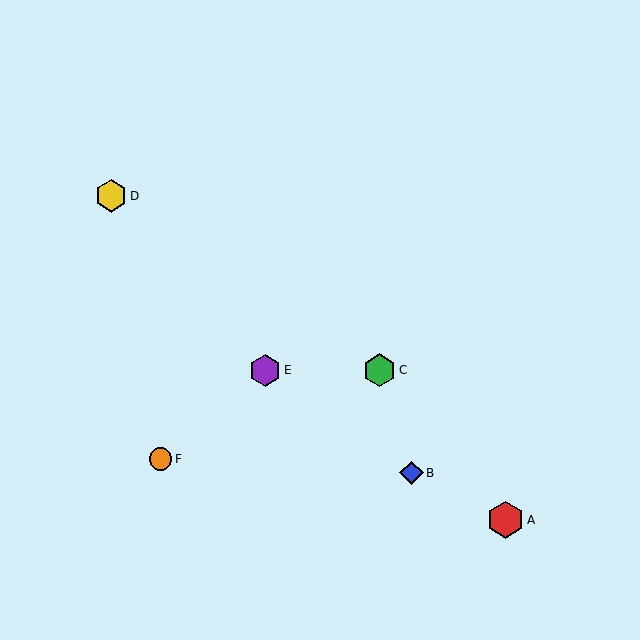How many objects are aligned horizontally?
2 objects (C, E) are aligned horizontally.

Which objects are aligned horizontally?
Objects C, E are aligned horizontally.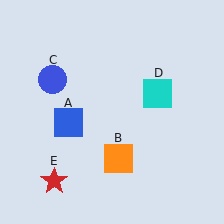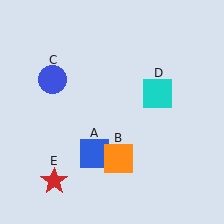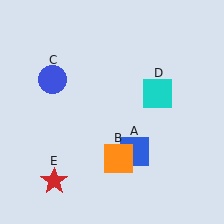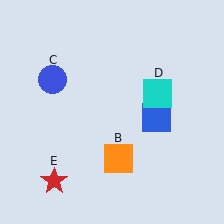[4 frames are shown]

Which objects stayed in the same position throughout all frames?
Orange square (object B) and blue circle (object C) and cyan square (object D) and red star (object E) remained stationary.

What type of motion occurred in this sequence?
The blue square (object A) rotated counterclockwise around the center of the scene.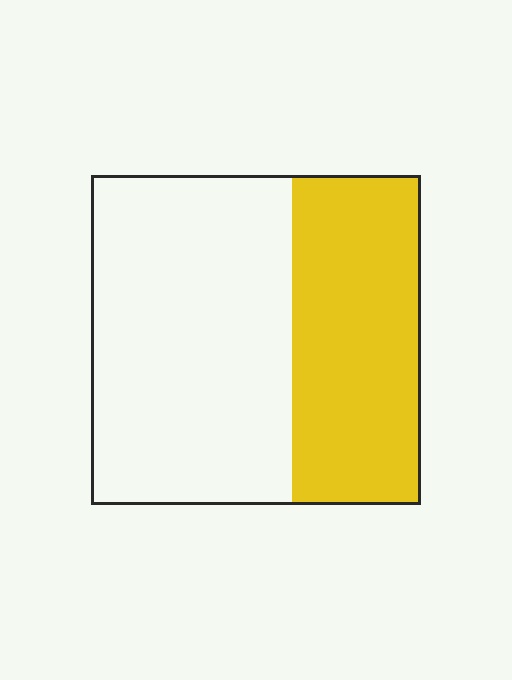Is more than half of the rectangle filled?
No.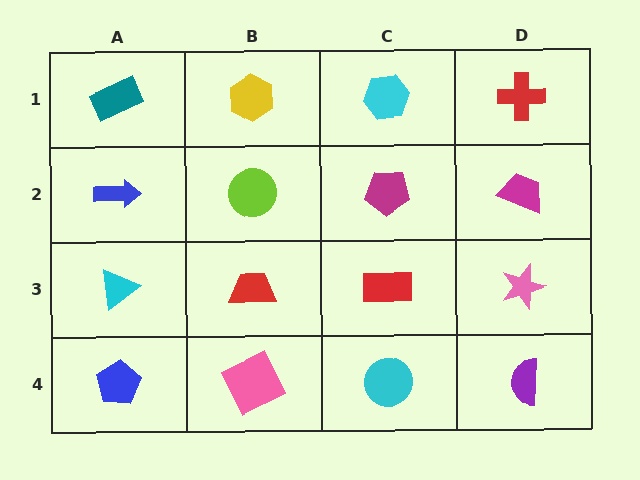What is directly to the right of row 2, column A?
A lime circle.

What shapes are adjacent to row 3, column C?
A magenta pentagon (row 2, column C), a cyan circle (row 4, column C), a red trapezoid (row 3, column B), a pink star (row 3, column D).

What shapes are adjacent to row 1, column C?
A magenta pentagon (row 2, column C), a yellow hexagon (row 1, column B), a red cross (row 1, column D).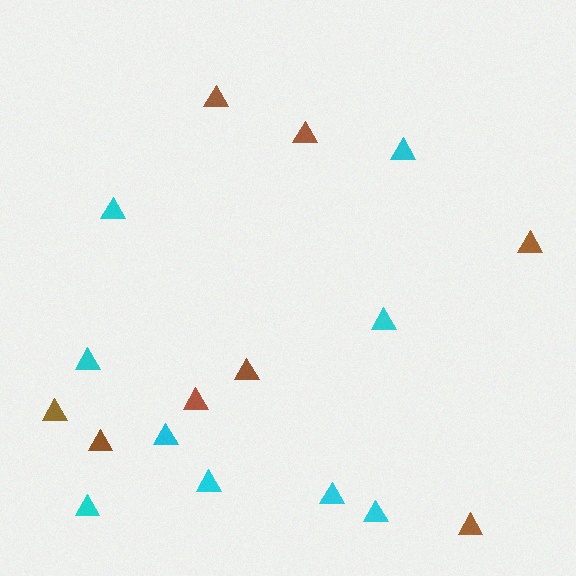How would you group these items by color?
There are 2 groups: one group of brown triangles (8) and one group of cyan triangles (9).